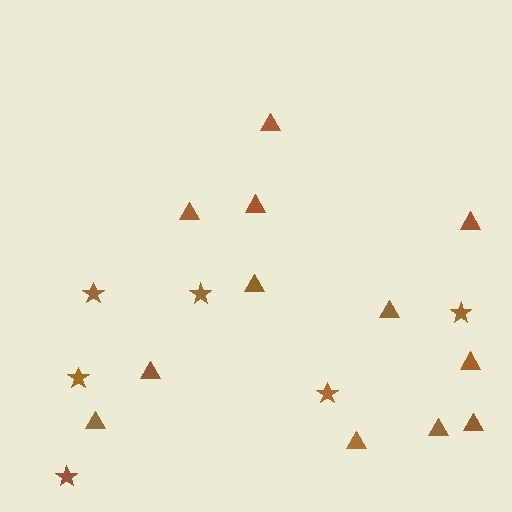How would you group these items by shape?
There are 2 groups: one group of triangles (12) and one group of stars (6).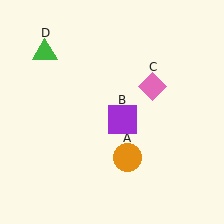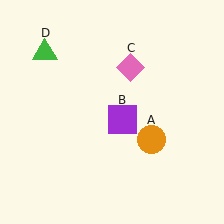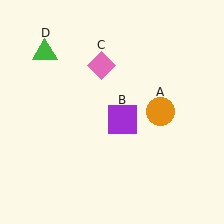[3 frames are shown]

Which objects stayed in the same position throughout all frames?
Purple square (object B) and green triangle (object D) remained stationary.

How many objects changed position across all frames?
2 objects changed position: orange circle (object A), pink diamond (object C).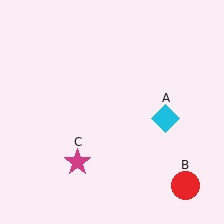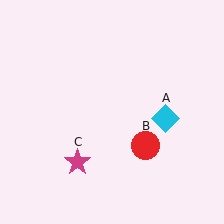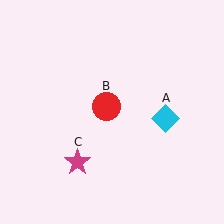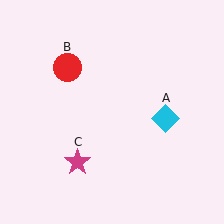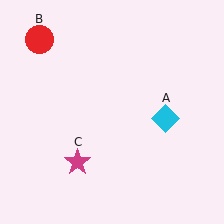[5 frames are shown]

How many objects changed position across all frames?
1 object changed position: red circle (object B).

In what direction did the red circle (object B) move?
The red circle (object B) moved up and to the left.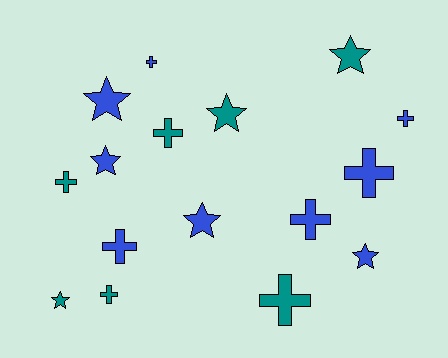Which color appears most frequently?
Blue, with 9 objects.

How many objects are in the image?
There are 16 objects.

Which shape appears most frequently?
Cross, with 9 objects.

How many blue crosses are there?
There are 5 blue crosses.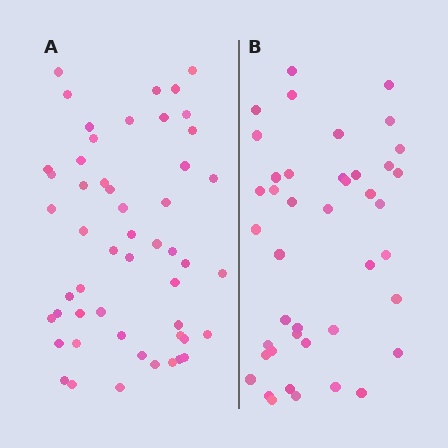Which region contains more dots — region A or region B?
Region A (the left region) has more dots.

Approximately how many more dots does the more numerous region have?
Region A has roughly 10 or so more dots than region B.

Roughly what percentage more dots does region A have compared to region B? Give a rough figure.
About 25% more.